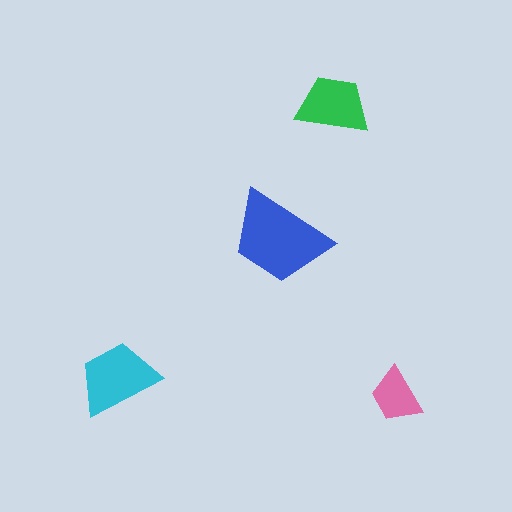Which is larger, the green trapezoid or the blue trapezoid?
The blue one.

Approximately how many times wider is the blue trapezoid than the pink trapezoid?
About 2 times wider.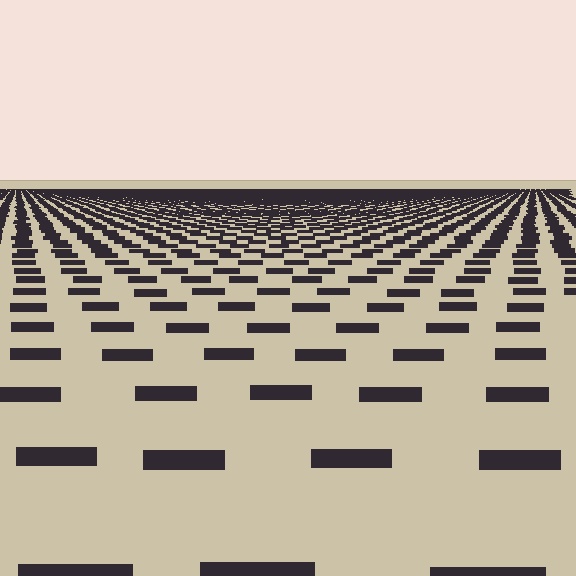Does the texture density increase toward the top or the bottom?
Density increases toward the top.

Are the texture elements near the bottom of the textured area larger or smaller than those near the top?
Larger. Near the bottom, elements are closer to the viewer and appear at a bigger on-screen size.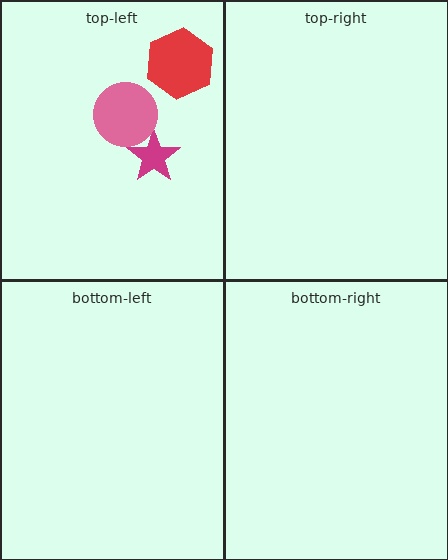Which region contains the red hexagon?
The top-left region.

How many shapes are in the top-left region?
3.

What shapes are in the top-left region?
The magenta star, the pink circle, the red hexagon.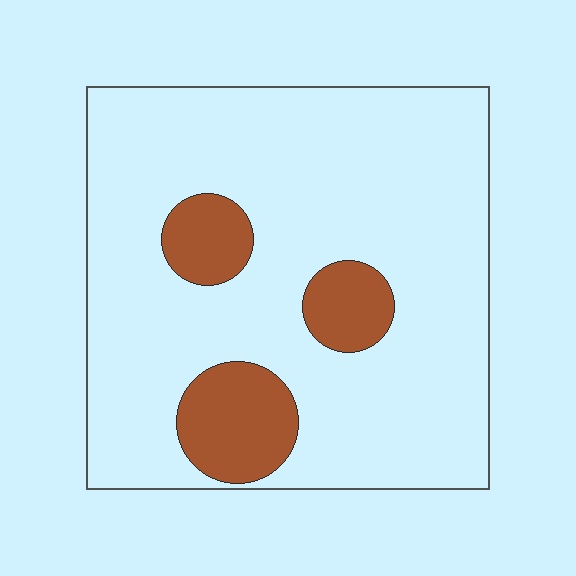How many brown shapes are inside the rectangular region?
3.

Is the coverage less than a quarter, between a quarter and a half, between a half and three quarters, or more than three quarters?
Less than a quarter.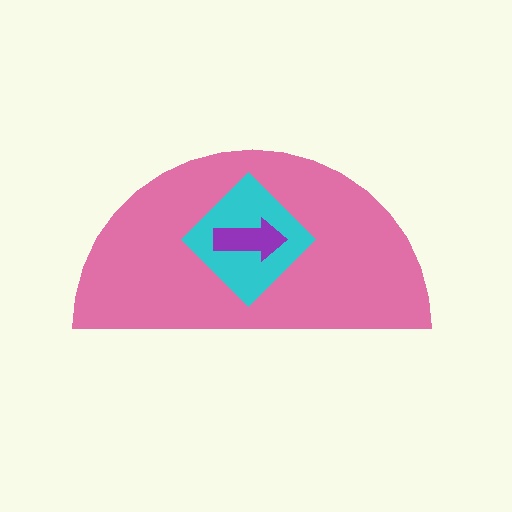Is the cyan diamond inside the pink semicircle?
Yes.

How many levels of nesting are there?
3.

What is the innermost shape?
The purple arrow.